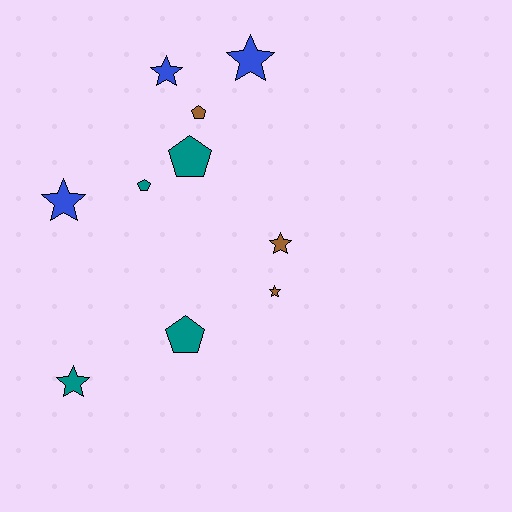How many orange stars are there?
There are no orange stars.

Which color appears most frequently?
Teal, with 4 objects.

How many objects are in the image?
There are 10 objects.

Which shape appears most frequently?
Star, with 6 objects.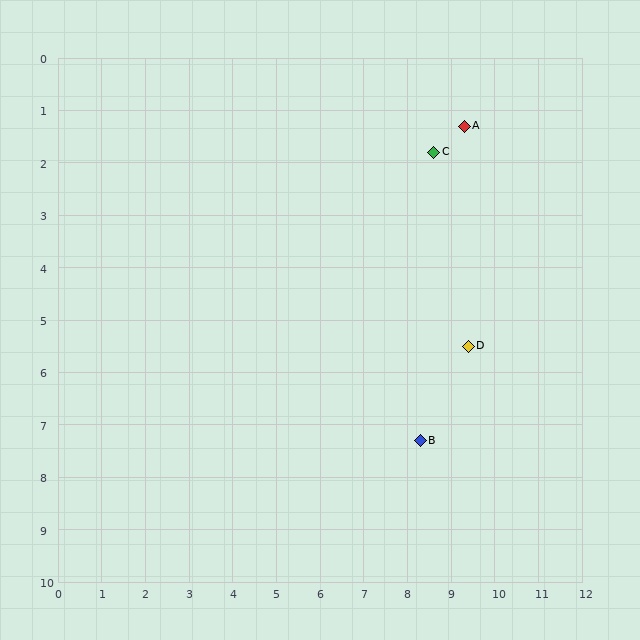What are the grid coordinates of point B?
Point B is at approximately (8.3, 7.3).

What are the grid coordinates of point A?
Point A is at approximately (9.3, 1.3).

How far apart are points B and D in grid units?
Points B and D are about 2.1 grid units apart.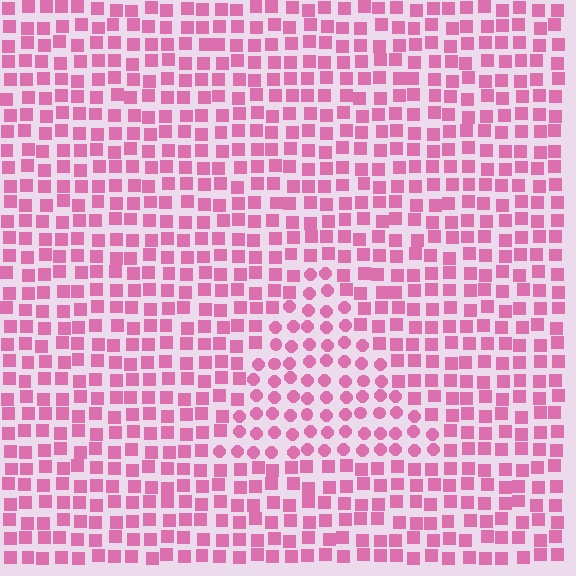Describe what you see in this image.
The image is filled with small pink elements arranged in a uniform grid. A triangle-shaped region contains circles, while the surrounding area contains squares. The boundary is defined purely by the change in element shape.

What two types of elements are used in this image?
The image uses circles inside the triangle region and squares outside it.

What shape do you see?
I see a triangle.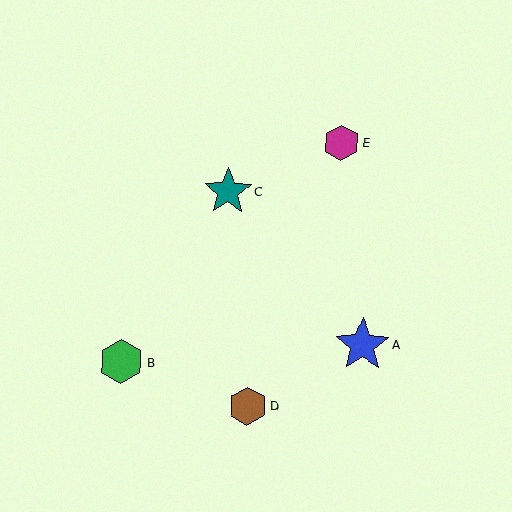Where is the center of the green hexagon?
The center of the green hexagon is at (121, 362).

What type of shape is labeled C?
Shape C is a teal star.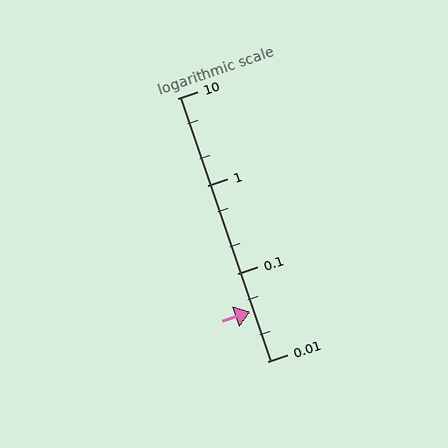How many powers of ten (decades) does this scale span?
The scale spans 3 decades, from 0.01 to 10.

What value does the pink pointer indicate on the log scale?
The pointer indicates approximately 0.037.